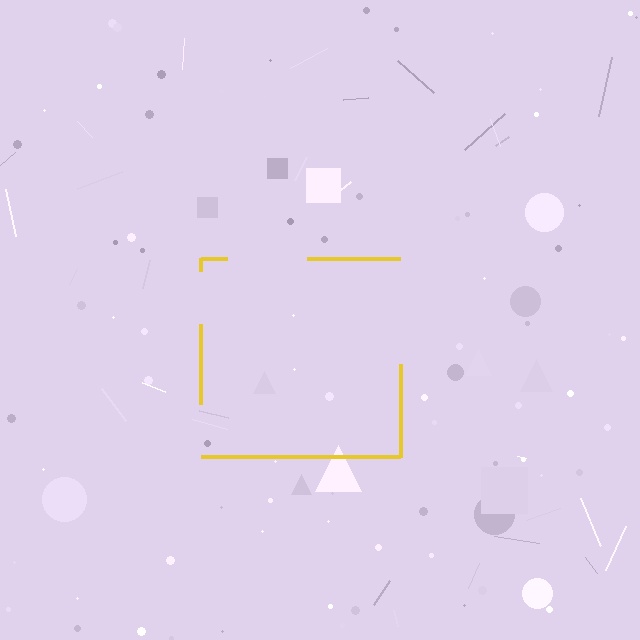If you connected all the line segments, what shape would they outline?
They would outline a square.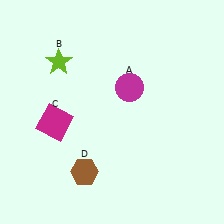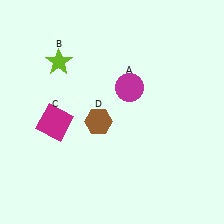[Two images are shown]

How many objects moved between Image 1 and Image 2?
1 object moved between the two images.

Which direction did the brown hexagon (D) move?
The brown hexagon (D) moved up.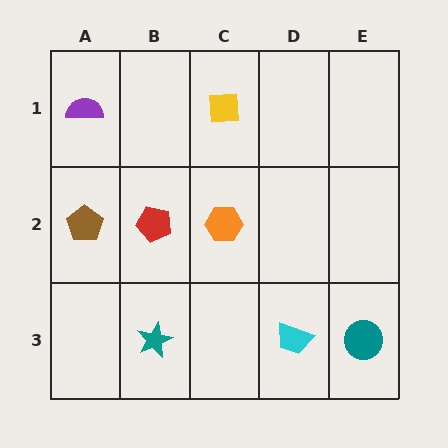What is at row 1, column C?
A yellow square.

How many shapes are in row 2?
3 shapes.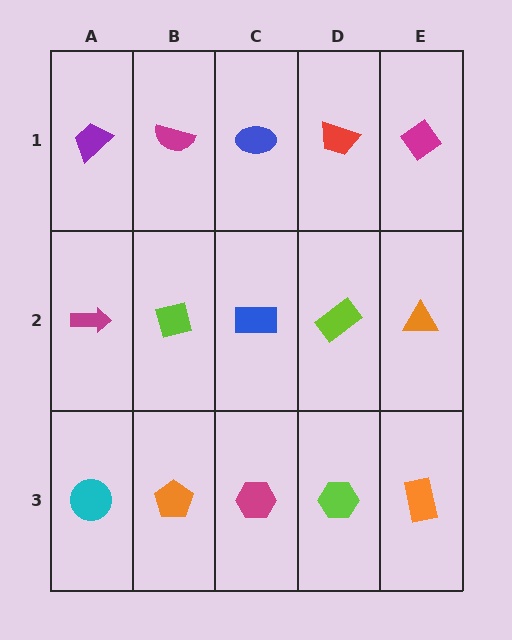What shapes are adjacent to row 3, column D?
A lime rectangle (row 2, column D), a magenta hexagon (row 3, column C), an orange rectangle (row 3, column E).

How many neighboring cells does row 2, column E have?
3.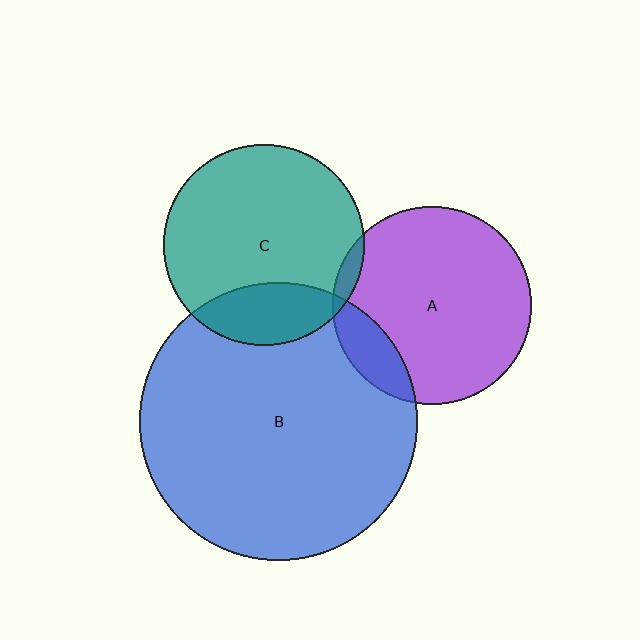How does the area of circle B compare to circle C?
Approximately 1.9 times.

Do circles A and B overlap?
Yes.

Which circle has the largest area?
Circle B (blue).